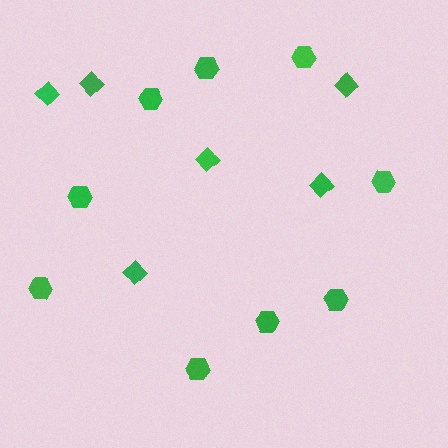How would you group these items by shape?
There are 2 groups: one group of diamonds (6) and one group of hexagons (9).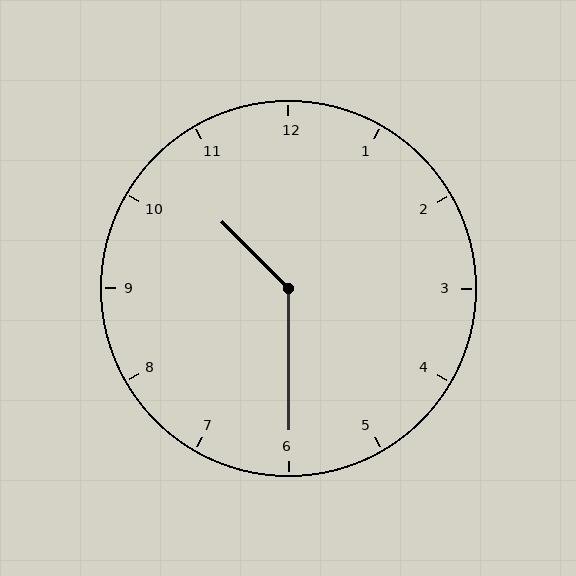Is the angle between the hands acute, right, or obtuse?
It is obtuse.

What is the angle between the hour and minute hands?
Approximately 135 degrees.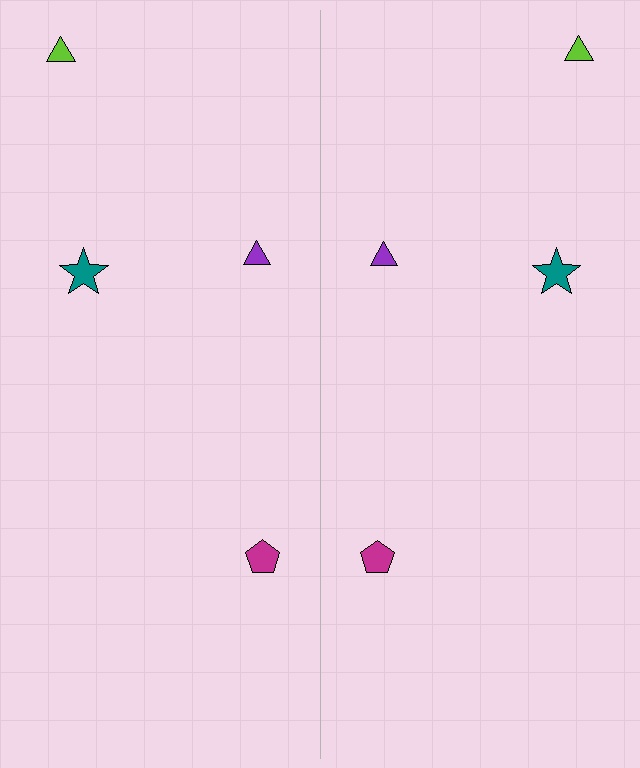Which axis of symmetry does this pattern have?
The pattern has a vertical axis of symmetry running through the center of the image.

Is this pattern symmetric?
Yes, this pattern has bilateral (reflection) symmetry.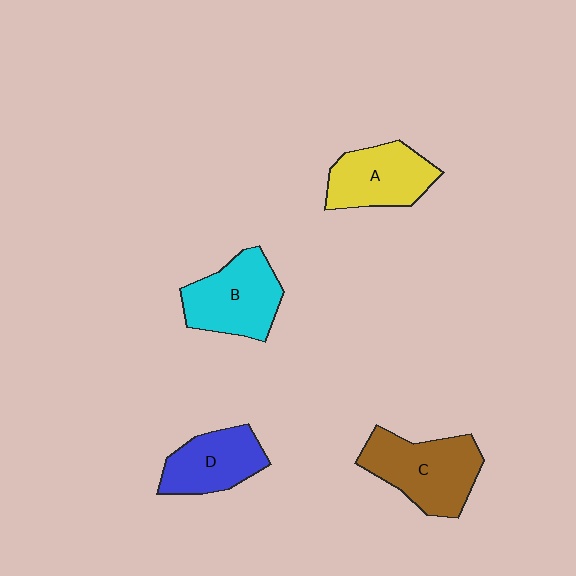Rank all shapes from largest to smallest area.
From largest to smallest: C (brown), B (cyan), A (yellow), D (blue).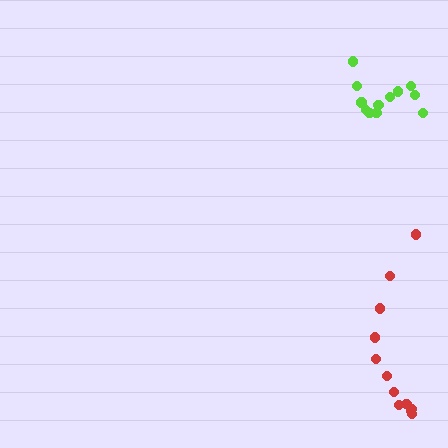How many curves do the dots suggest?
There are 2 distinct paths.